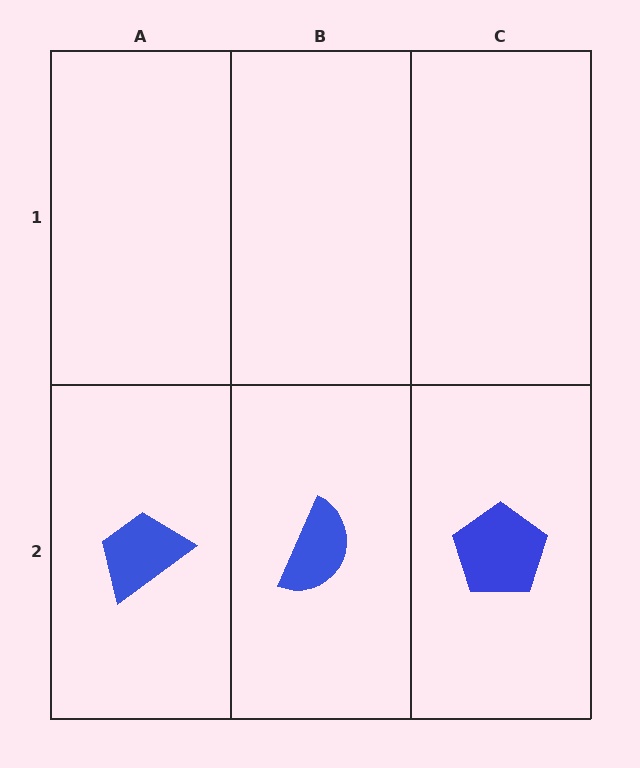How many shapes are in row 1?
0 shapes.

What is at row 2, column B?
A blue semicircle.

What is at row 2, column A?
A blue trapezoid.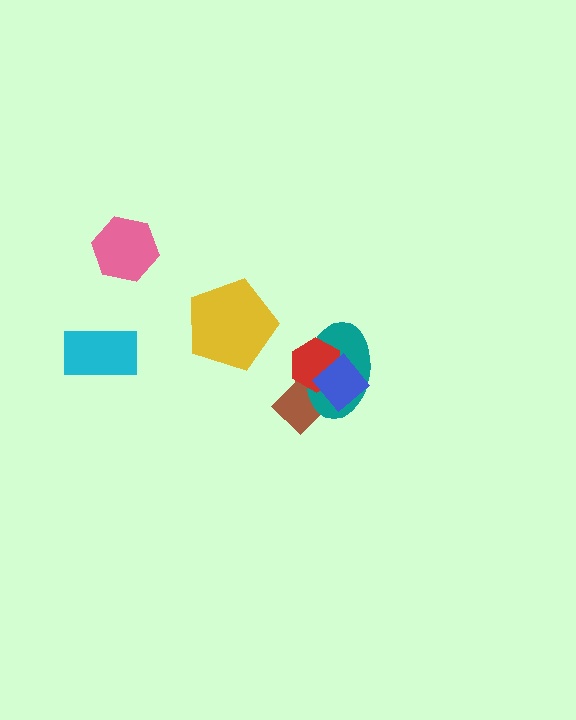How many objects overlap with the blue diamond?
3 objects overlap with the blue diamond.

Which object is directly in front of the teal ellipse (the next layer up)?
The red hexagon is directly in front of the teal ellipse.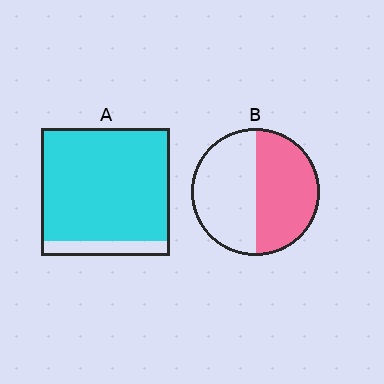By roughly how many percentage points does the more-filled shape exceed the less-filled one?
By roughly 40 percentage points (A over B).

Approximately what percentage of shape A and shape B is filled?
A is approximately 90% and B is approximately 50%.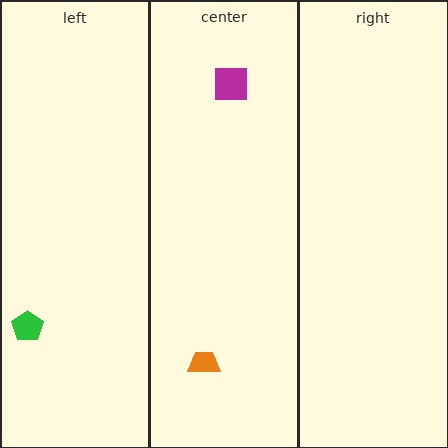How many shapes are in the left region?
1.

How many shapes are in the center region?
2.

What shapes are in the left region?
The green pentagon.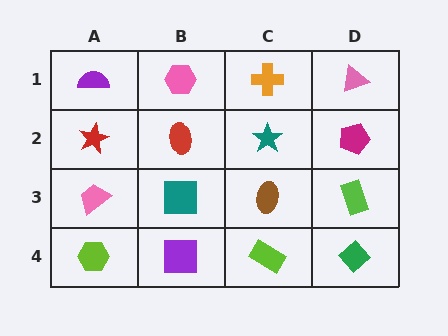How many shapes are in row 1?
4 shapes.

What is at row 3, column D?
A lime rectangle.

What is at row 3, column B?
A teal square.